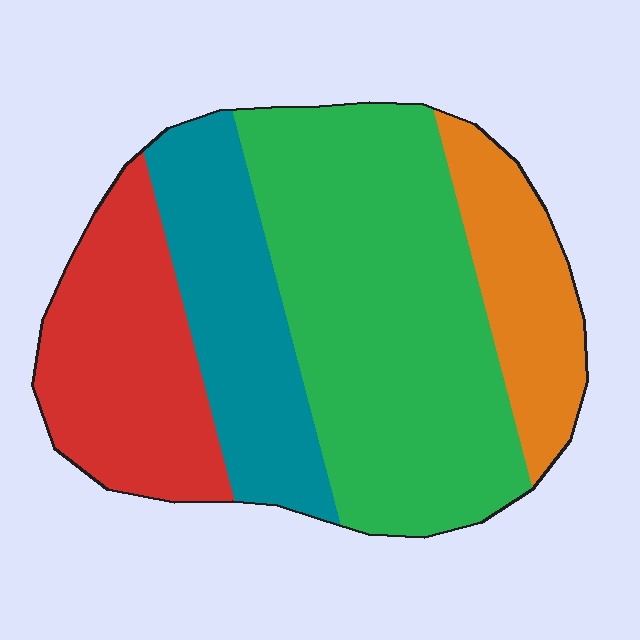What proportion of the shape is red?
Red covers 22% of the shape.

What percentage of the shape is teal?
Teal takes up about one fifth (1/5) of the shape.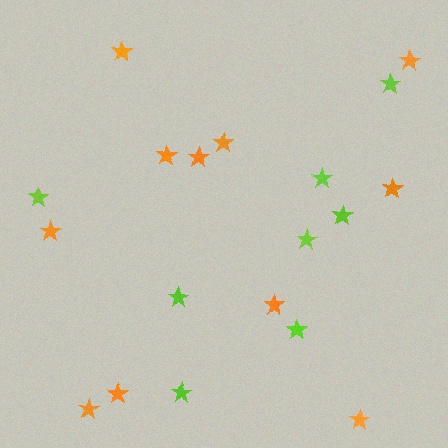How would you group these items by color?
There are 2 groups: one group of orange stars (11) and one group of lime stars (8).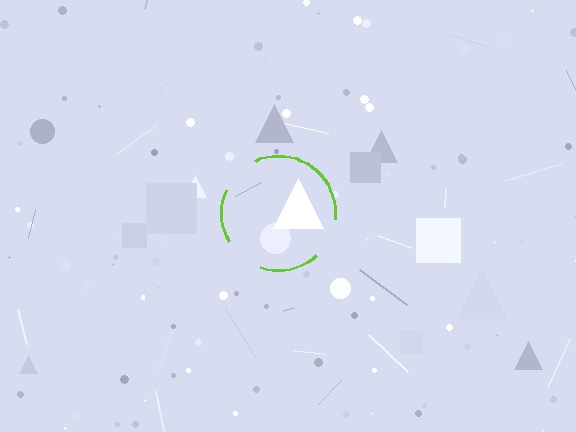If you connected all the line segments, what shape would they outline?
They would outline a circle.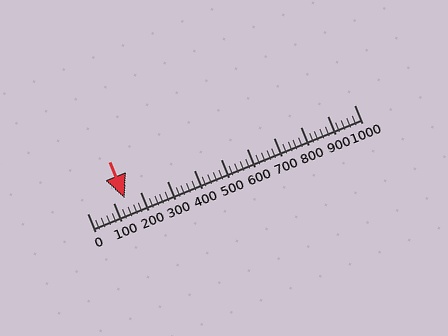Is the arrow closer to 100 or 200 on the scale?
The arrow is closer to 100.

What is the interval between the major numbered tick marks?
The major tick marks are spaced 100 units apart.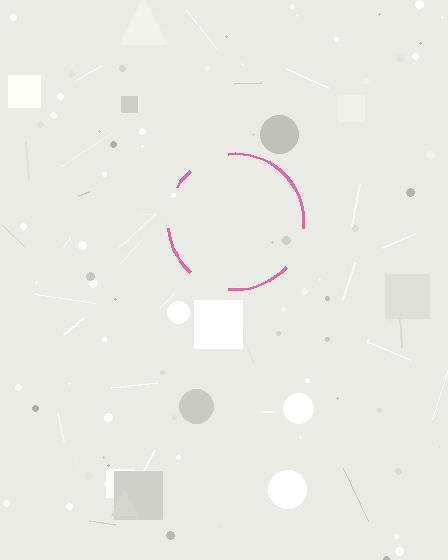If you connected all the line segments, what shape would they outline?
They would outline a circle.